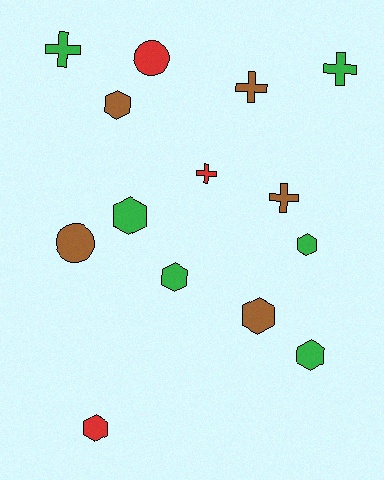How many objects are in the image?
There are 14 objects.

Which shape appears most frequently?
Hexagon, with 7 objects.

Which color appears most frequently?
Green, with 6 objects.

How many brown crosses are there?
There are 2 brown crosses.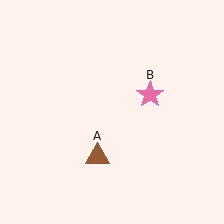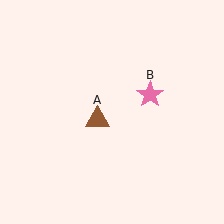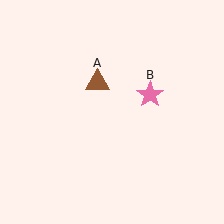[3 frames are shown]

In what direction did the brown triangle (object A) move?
The brown triangle (object A) moved up.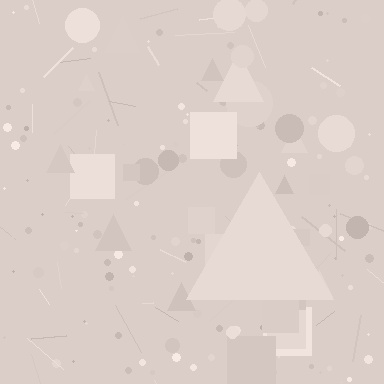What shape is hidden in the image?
A triangle is hidden in the image.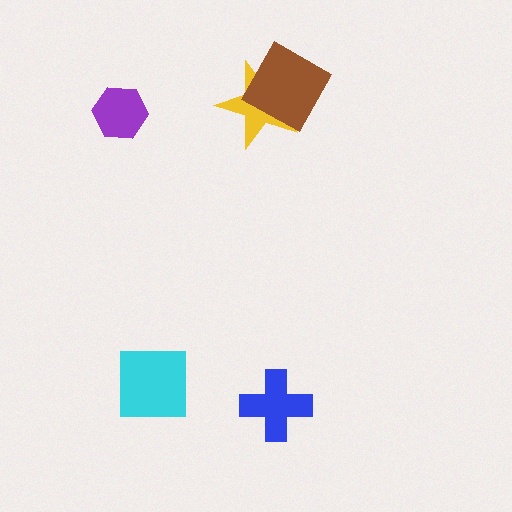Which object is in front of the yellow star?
The brown diamond is in front of the yellow star.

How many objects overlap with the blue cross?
0 objects overlap with the blue cross.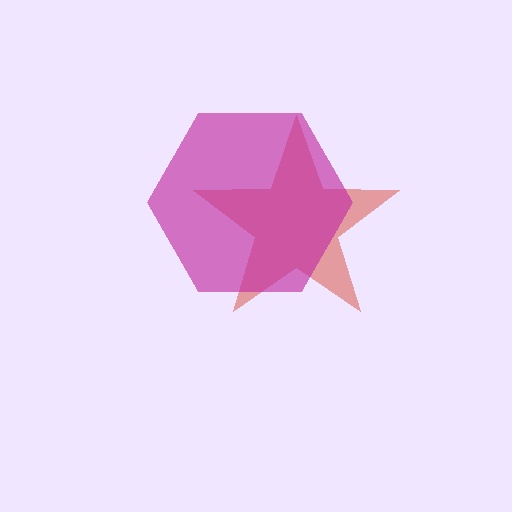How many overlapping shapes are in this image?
There are 2 overlapping shapes in the image.